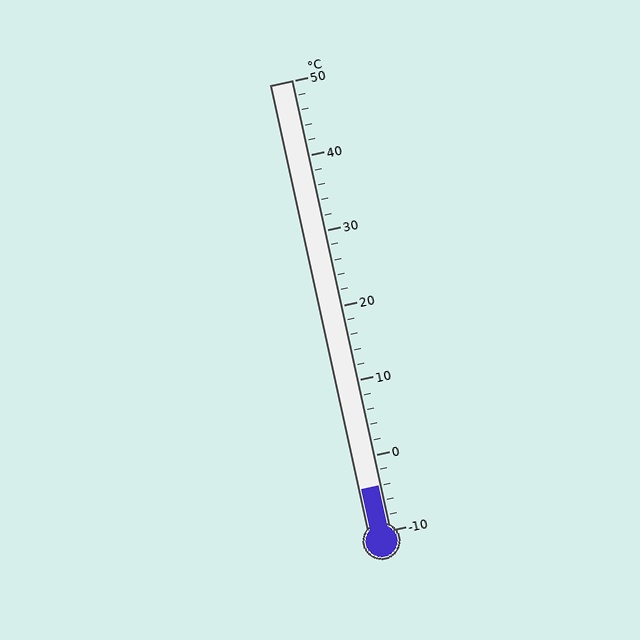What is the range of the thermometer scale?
The thermometer scale ranges from -10°C to 50°C.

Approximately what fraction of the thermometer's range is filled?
The thermometer is filled to approximately 10% of its range.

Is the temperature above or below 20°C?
The temperature is below 20°C.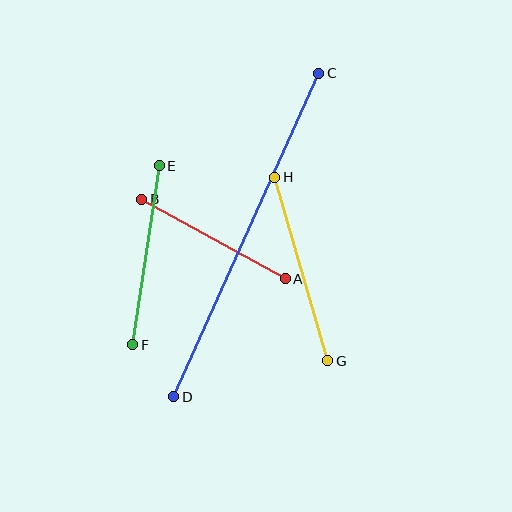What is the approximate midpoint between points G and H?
The midpoint is at approximately (301, 269) pixels.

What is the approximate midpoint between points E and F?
The midpoint is at approximately (146, 255) pixels.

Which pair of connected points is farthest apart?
Points C and D are farthest apart.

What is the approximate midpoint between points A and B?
The midpoint is at approximately (213, 239) pixels.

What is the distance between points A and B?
The distance is approximately 164 pixels.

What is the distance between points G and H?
The distance is approximately 191 pixels.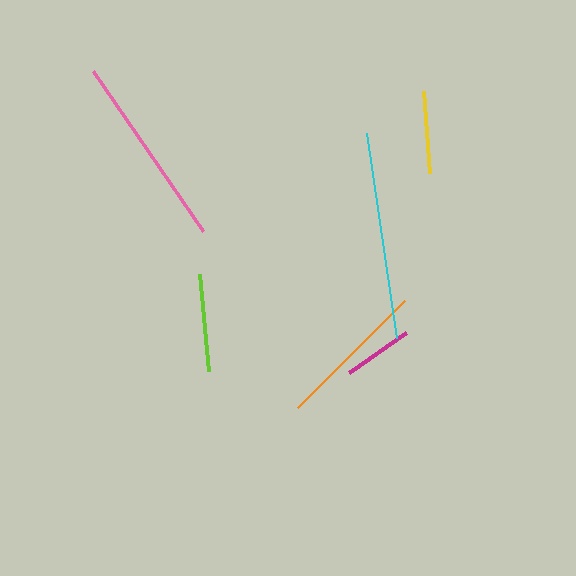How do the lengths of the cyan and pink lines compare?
The cyan and pink lines are approximately the same length.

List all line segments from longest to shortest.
From longest to shortest: cyan, pink, orange, lime, yellow, magenta.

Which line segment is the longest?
The cyan line is the longest at approximately 207 pixels.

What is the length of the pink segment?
The pink segment is approximately 195 pixels long.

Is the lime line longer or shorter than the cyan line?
The cyan line is longer than the lime line.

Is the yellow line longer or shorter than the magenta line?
The yellow line is longer than the magenta line.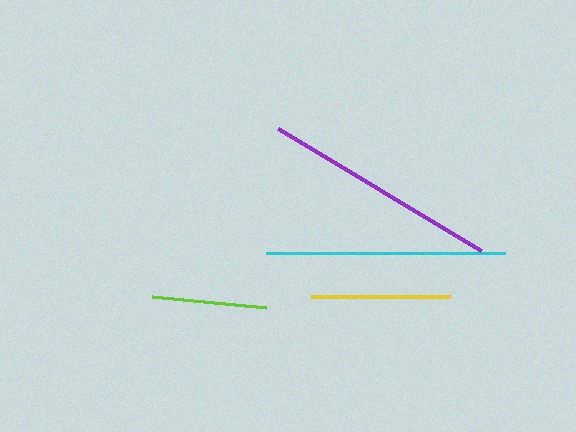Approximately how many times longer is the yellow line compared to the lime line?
The yellow line is approximately 1.2 times the length of the lime line.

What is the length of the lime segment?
The lime segment is approximately 114 pixels long.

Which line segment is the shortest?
The lime line is the shortest at approximately 114 pixels.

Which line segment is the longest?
The cyan line is the longest at approximately 239 pixels.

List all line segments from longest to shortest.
From longest to shortest: cyan, purple, yellow, lime.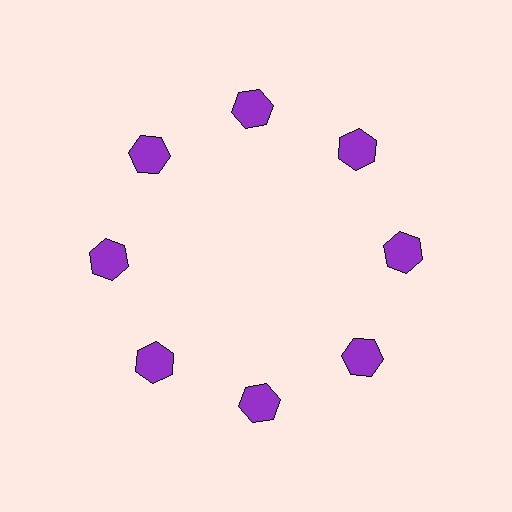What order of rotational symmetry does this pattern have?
This pattern has 8-fold rotational symmetry.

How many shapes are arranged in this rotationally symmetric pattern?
There are 8 shapes, arranged in 8 groups of 1.